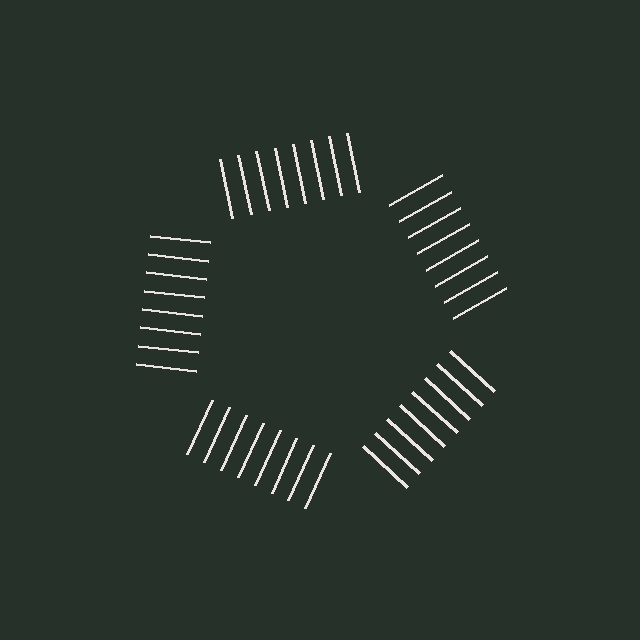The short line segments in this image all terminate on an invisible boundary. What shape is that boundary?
An illusory pentagon — the line segments terminate on its edges but no continuous stroke is drawn.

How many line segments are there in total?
40 — 8 along each of the 5 edges.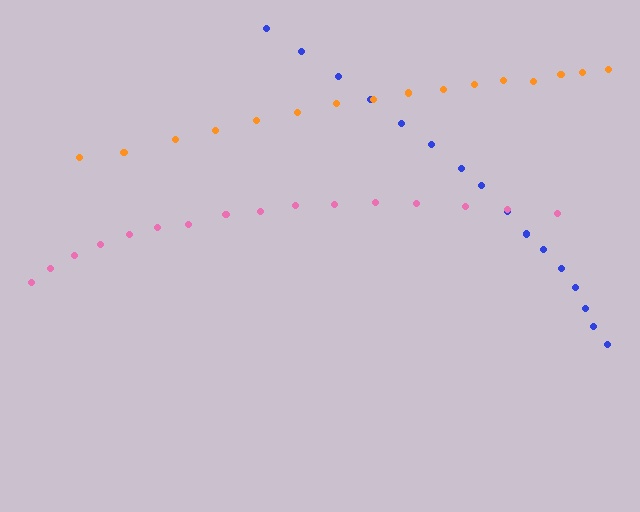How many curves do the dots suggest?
There are 3 distinct paths.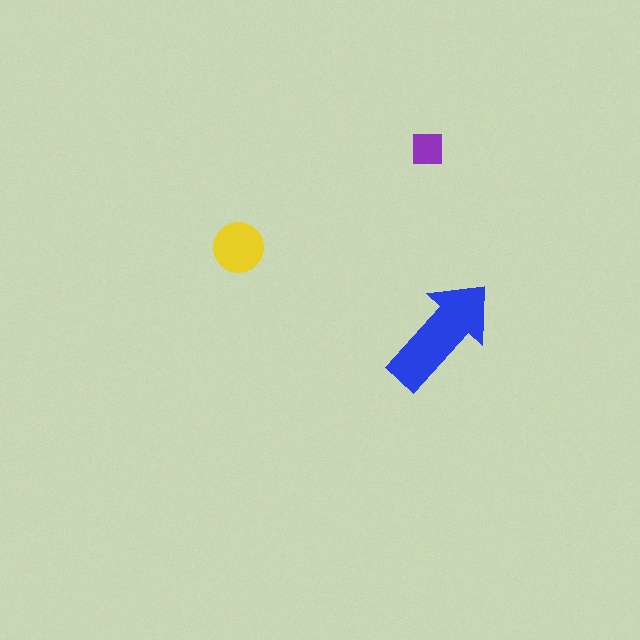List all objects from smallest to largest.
The purple square, the yellow circle, the blue arrow.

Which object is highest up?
The purple square is topmost.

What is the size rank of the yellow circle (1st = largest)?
2nd.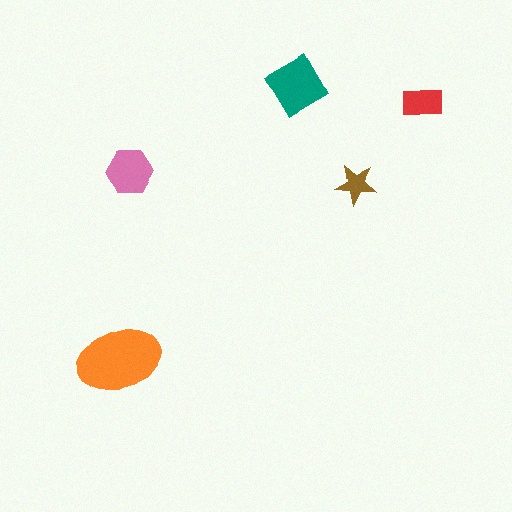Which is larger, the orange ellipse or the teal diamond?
The orange ellipse.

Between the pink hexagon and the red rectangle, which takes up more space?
The pink hexagon.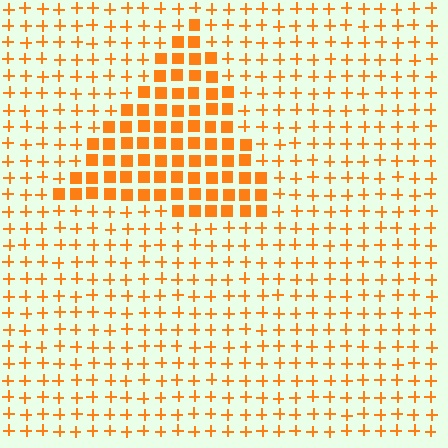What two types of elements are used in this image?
The image uses squares inside the triangle region and plus signs outside it.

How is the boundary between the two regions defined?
The boundary is defined by a change in element shape: squares inside vs. plus signs outside. All elements share the same color and spacing.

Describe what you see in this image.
The image is filled with small orange elements arranged in a uniform grid. A triangle-shaped region contains squares, while the surrounding area contains plus signs. The boundary is defined purely by the change in element shape.